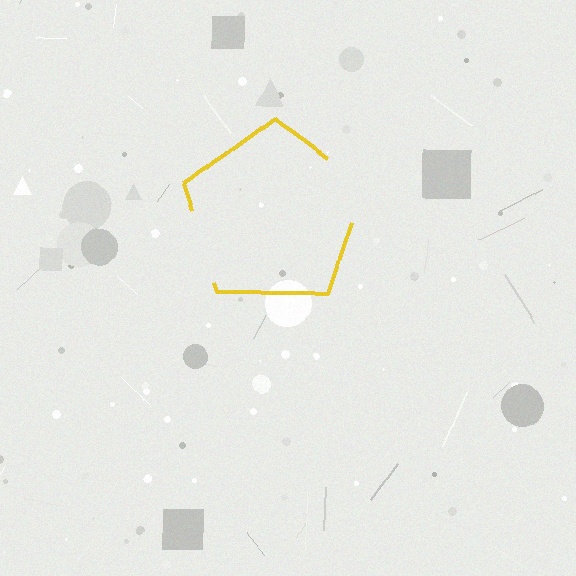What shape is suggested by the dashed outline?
The dashed outline suggests a pentagon.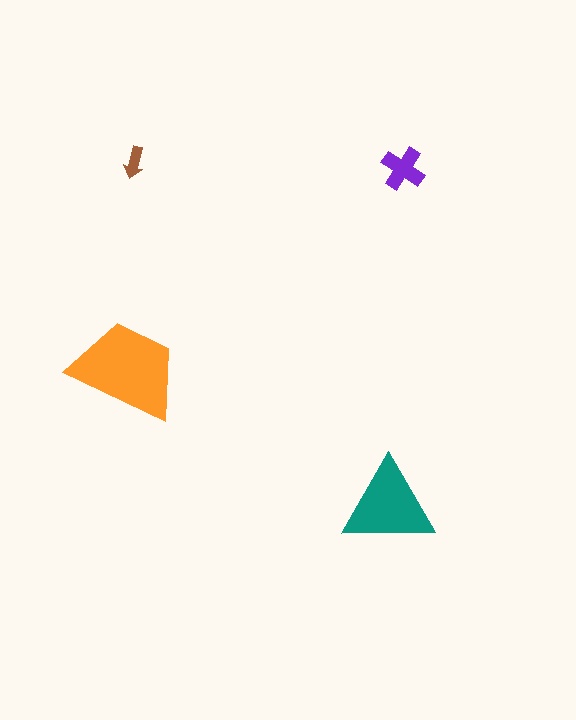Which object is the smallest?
The brown arrow.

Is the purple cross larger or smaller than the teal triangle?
Smaller.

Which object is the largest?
The orange trapezoid.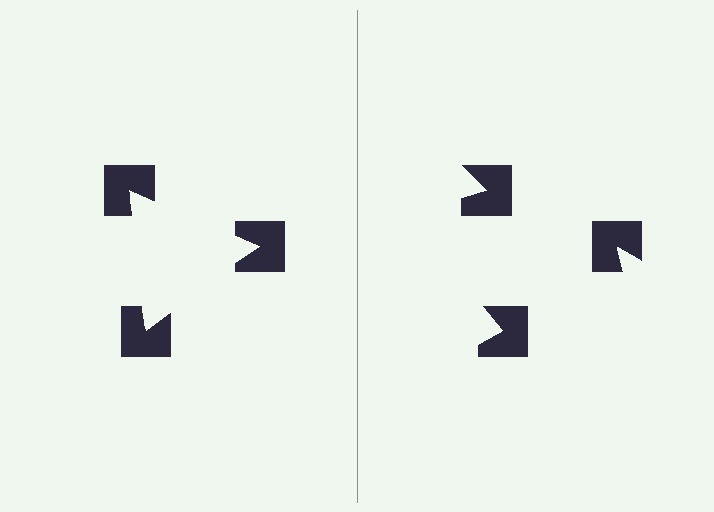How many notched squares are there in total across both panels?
6 — 3 on each side.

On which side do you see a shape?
An illusory triangle appears on the left side. On the right side the wedge cuts are rotated, so no coherent shape forms.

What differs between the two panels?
The notched squares are positioned identically on both sides; only the wedge orientations differ. On the left they align to a triangle; on the right they are misaligned.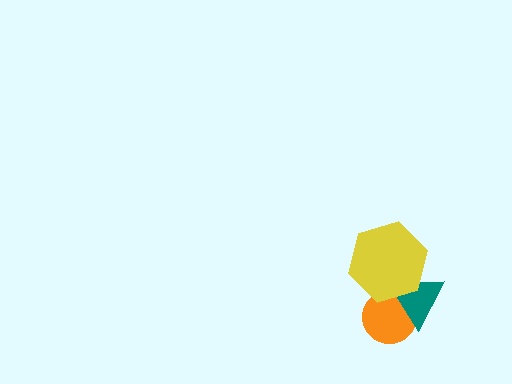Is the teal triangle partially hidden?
Yes, it is partially covered by another shape.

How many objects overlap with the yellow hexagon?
2 objects overlap with the yellow hexagon.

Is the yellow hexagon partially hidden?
No, no other shape covers it.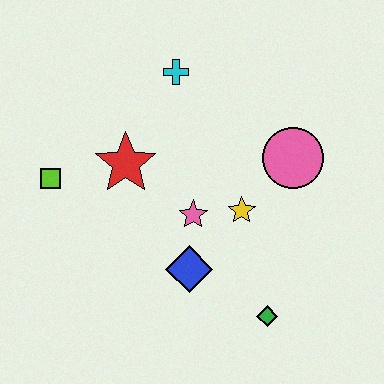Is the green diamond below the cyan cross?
Yes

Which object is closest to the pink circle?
The yellow star is closest to the pink circle.